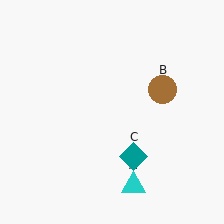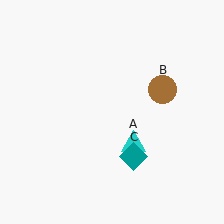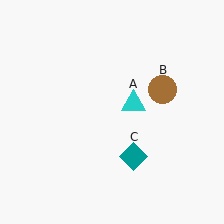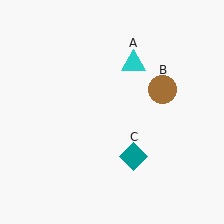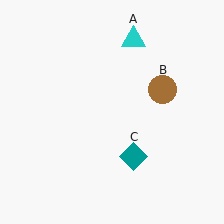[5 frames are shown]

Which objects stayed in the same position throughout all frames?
Brown circle (object B) and teal diamond (object C) remained stationary.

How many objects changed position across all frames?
1 object changed position: cyan triangle (object A).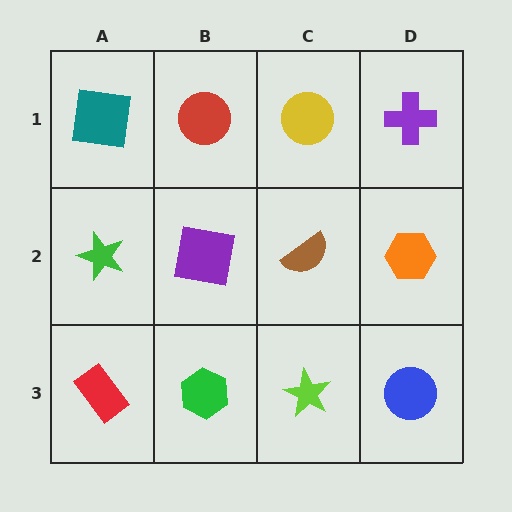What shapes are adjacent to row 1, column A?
A green star (row 2, column A), a red circle (row 1, column B).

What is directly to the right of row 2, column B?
A brown semicircle.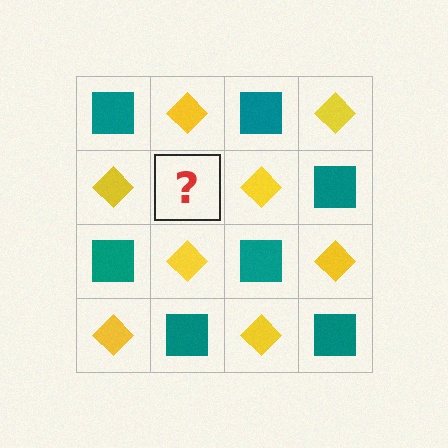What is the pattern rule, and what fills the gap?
The rule is that it alternates teal square and yellow diamond in a checkerboard pattern. The gap should be filled with a teal square.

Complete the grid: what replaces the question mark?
The question mark should be replaced with a teal square.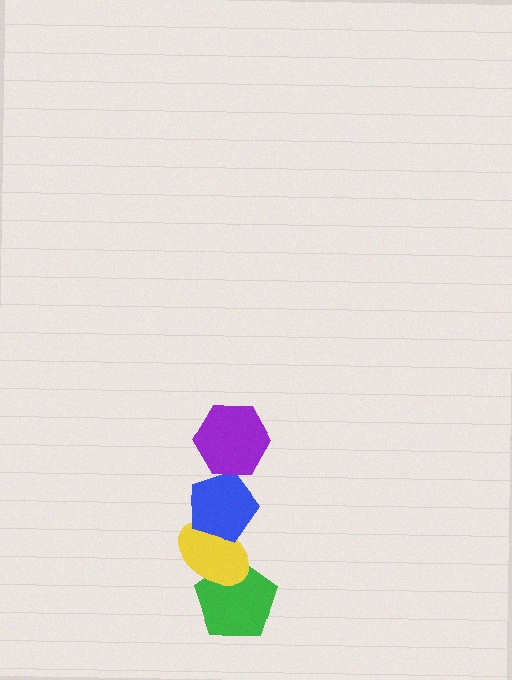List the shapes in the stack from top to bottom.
From top to bottom: the purple hexagon, the blue pentagon, the yellow ellipse, the green pentagon.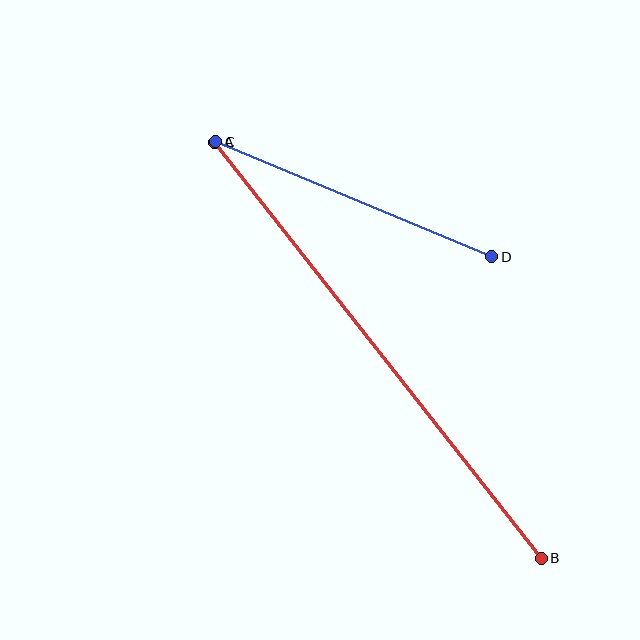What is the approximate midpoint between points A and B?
The midpoint is at approximately (378, 350) pixels.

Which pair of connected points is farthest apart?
Points A and B are farthest apart.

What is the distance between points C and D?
The distance is approximately 299 pixels.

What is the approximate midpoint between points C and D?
The midpoint is at approximately (354, 199) pixels.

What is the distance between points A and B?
The distance is approximately 529 pixels.